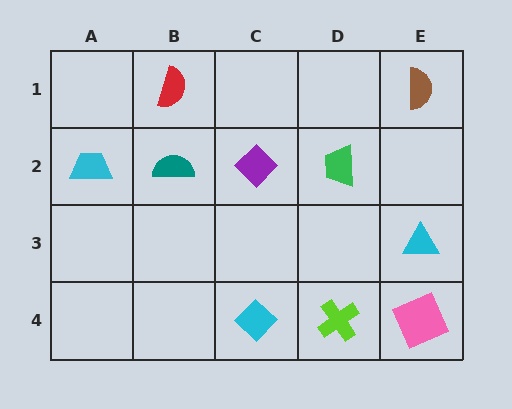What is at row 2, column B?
A teal semicircle.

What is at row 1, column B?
A red semicircle.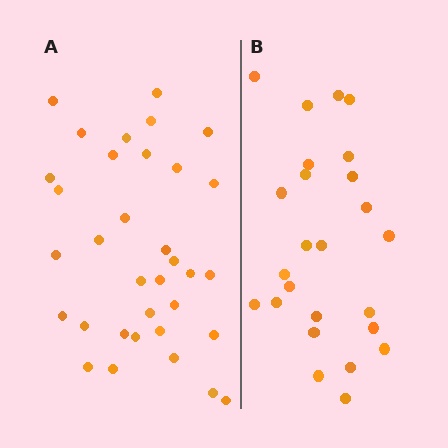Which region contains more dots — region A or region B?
Region A (the left region) has more dots.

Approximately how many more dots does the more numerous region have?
Region A has roughly 8 or so more dots than region B.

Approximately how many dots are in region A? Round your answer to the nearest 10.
About 30 dots. (The exact count is 34, which rounds to 30.)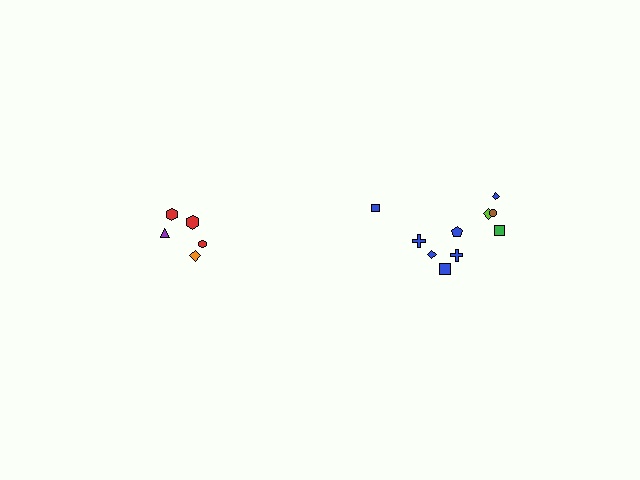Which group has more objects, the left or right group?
The right group.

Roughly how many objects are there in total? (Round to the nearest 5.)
Roughly 15 objects in total.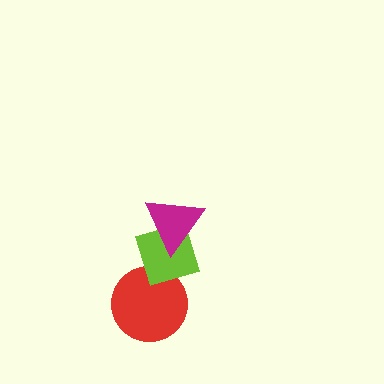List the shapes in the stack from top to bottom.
From top to bottom: the magenta triangle, the lime diamond, the red circle.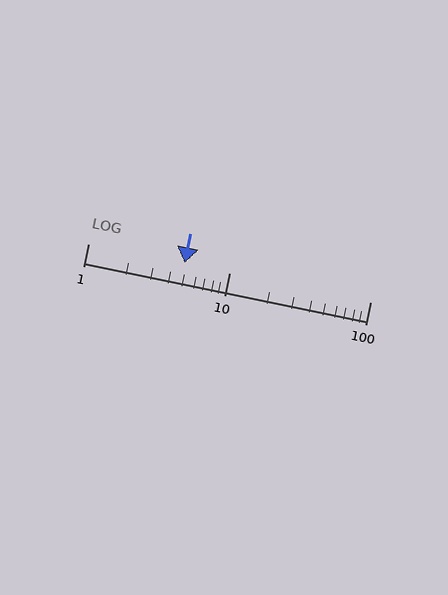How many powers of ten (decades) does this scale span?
The scale spans 2 decades, from 1 to 100.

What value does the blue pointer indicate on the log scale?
The pointer indicates approximately 4.8.